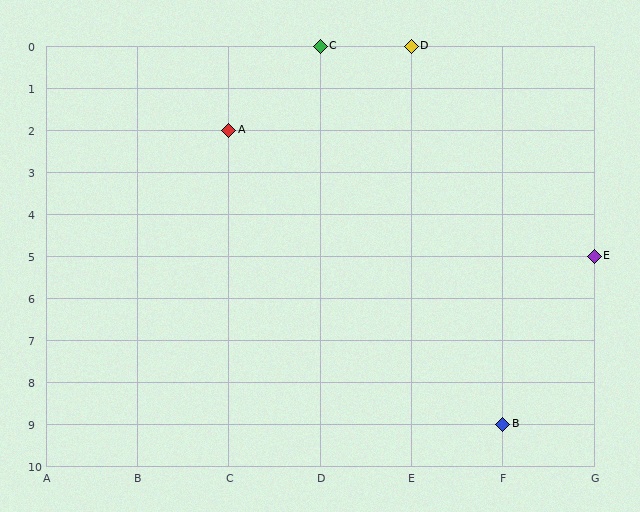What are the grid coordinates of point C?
Point C is at grid coordinates (D, 0).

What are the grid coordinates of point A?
Point A is at grid coordinates (C, 2).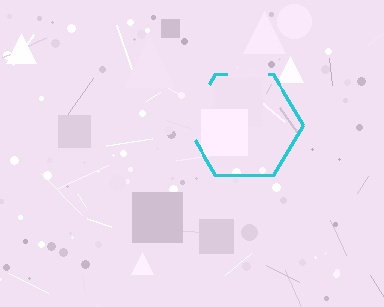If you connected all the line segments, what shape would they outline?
They would outline a hexagon.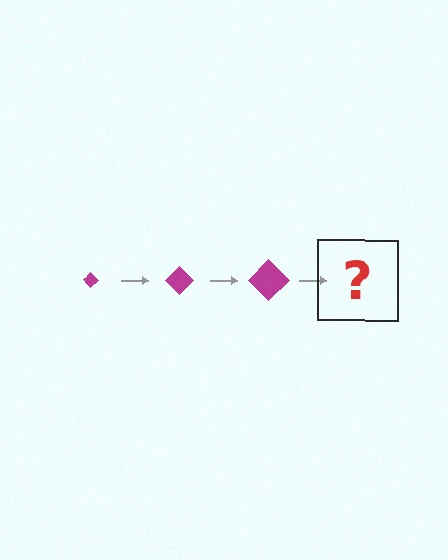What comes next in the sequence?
The next element should be a magenta diamond, larger than the previous one.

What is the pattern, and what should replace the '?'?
The pattern is that the diamond gets progressively larger each step. The '?' should be a magenta diamond, larger than the previous one.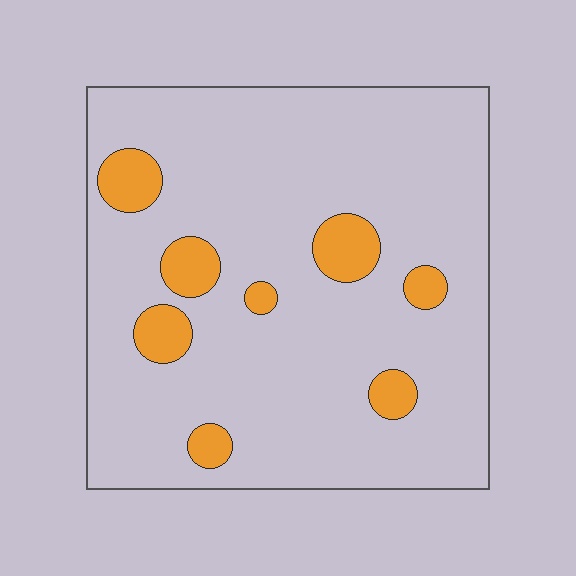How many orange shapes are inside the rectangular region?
8.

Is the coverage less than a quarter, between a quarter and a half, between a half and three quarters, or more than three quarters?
Less than a quarter.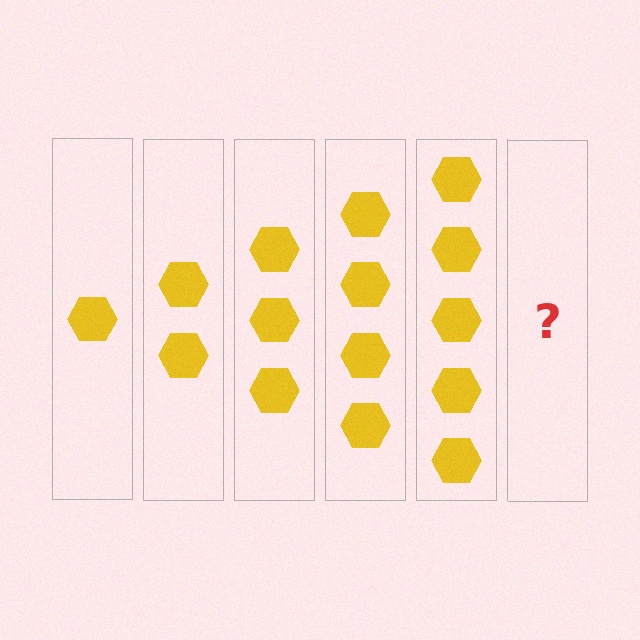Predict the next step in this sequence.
The next step is 6 hexagons.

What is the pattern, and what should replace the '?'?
The pattern is that each step adds one more hexagon. The '?' should be 6 hexagons.